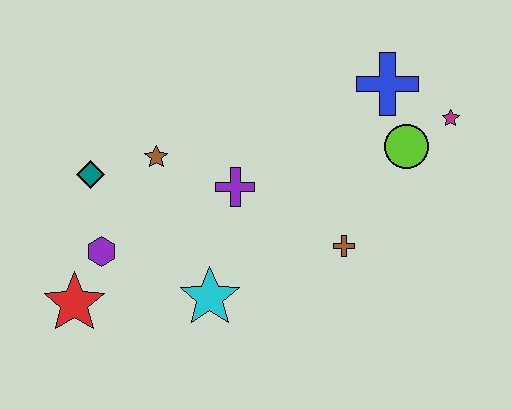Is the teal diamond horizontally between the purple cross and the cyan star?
No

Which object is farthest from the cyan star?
The magenta star is farthest from the cyan star.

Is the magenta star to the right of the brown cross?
Yes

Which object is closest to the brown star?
The teal diamond is closest to the brown star.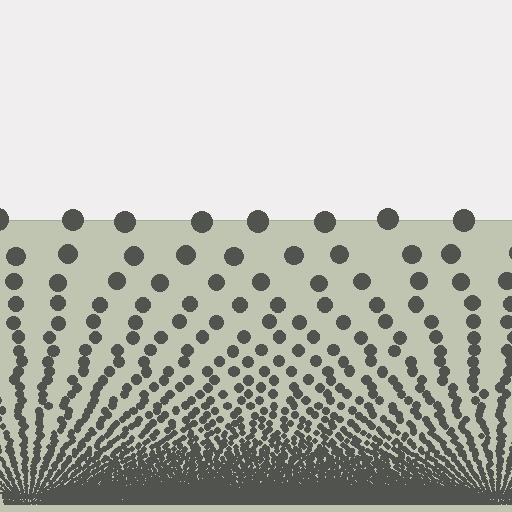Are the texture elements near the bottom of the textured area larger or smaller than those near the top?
Smaller. The gradient is inverted — elements near the bottom are smaller and denser.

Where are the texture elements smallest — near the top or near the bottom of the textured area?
Near the bottom.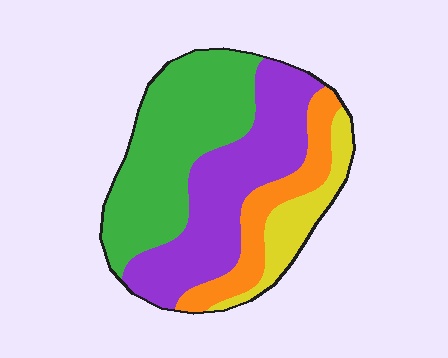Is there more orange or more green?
Green.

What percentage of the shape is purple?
Purple covers roughly 35% of the shape.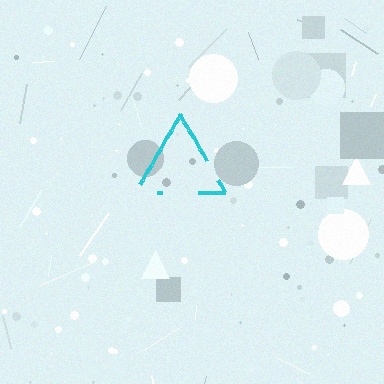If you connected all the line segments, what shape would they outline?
They would outline a triangle.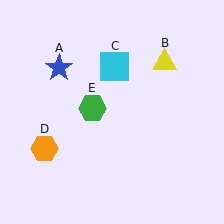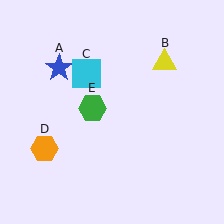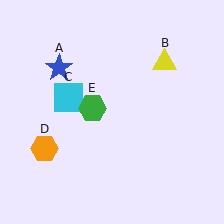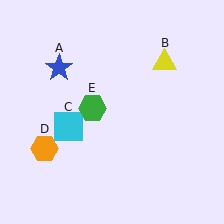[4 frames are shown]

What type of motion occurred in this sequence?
The cyan square (object C) rotated counterclockwise around the center of the scene.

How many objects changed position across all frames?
1 object changed position: cyan square (object C).